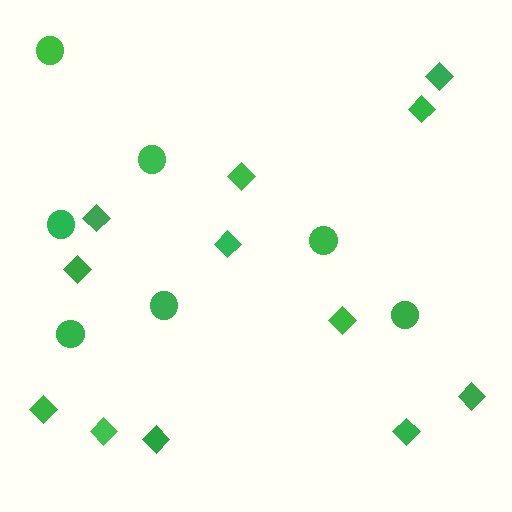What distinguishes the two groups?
There are 2 groups: one group of diamonds (12) and one group of circles (7).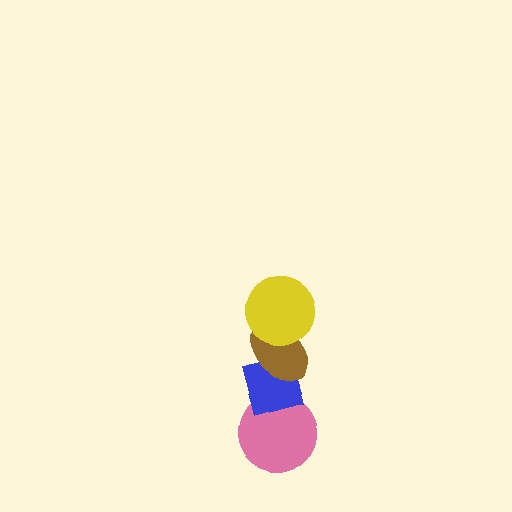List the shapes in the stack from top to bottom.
From top to bottom: the yellow circle, the brown ellipse, the blue diamond, the pink circle.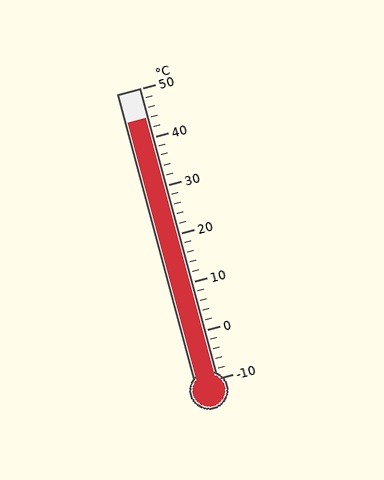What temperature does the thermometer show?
The thermometer shows approximately 44°C.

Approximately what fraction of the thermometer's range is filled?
The thermometer is filled to approximately 90% of its range.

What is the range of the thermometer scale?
The thermometer scale ranges from -10°C to 50°C.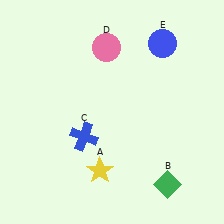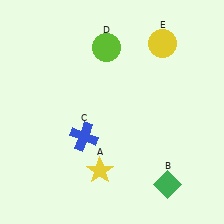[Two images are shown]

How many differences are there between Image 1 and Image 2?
There are 2 differences between the two images.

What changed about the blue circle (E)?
In Image 1, E is blue. In Image 2, it changed to yellow.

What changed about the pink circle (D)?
In Image 1, D is pink. In Image 2, it changed to lime.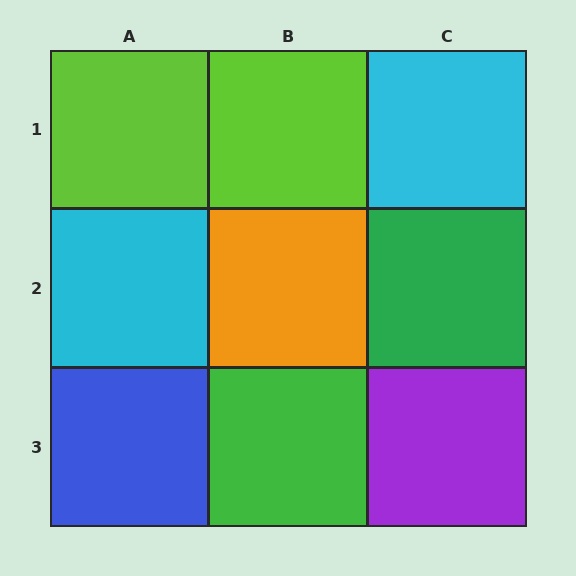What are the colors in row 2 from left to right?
Cyan, orange, green.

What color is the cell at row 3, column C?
Purple.